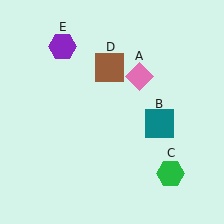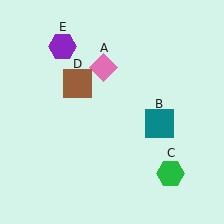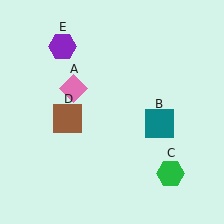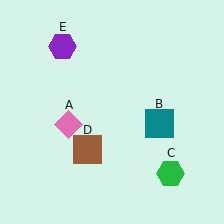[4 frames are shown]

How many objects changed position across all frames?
2 objects changed position: pink diamond (object A), brown square (object D).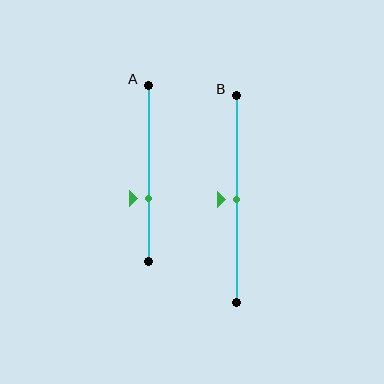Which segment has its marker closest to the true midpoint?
Segment B has its marker closest to the true midpoint.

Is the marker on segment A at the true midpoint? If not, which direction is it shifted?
No, the marker on segment A is shifted downward by about 14% of the segment length.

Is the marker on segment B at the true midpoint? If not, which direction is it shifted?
Yes, the marker on segment B is at the true midpoint.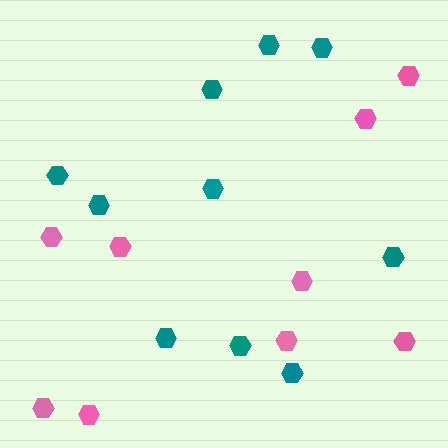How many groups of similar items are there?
There are 2 groups: one group of teal hexagons (10) and one group of pink hexagons (9).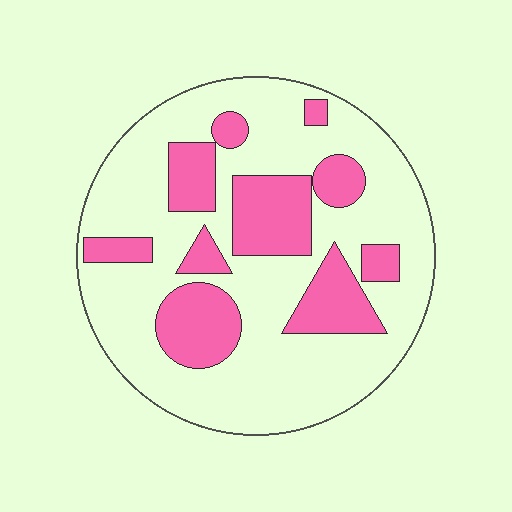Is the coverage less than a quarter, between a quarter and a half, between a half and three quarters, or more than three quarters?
Between a quarter and a half.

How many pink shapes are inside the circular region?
10.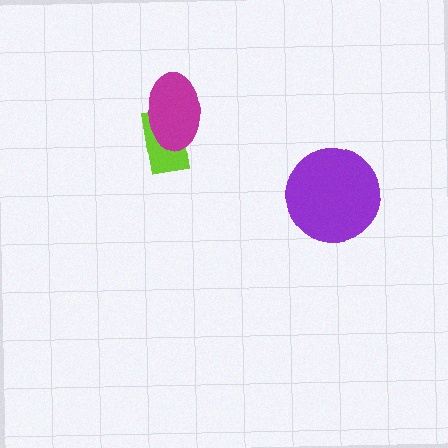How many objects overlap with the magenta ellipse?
1 object overlaps with the magenta ellipse.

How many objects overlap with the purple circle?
0 objects overlap with the purple circle.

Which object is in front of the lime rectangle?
The magenta ellipse is in front of the lime rectangle.